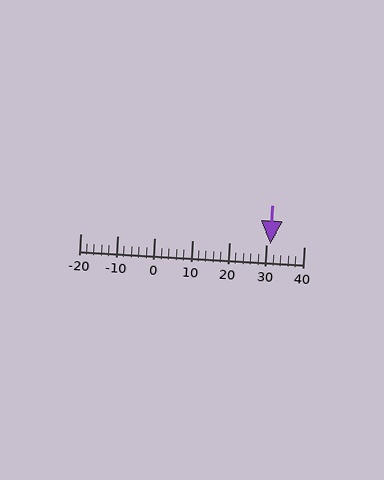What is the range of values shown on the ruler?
The ruler shows values from -20 to 40.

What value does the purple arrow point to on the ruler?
The purple arrow points to approximately 31.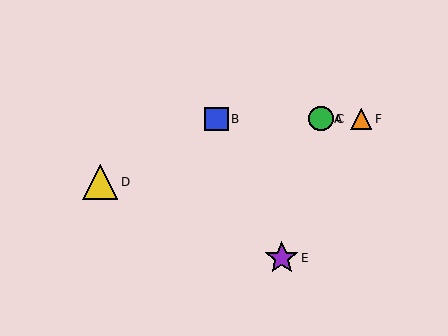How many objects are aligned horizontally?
4 objects (A, B, C, F) are aligned horizontally.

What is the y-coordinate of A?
Object A is at y≈119.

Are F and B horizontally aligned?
Yes, both are at y≈119.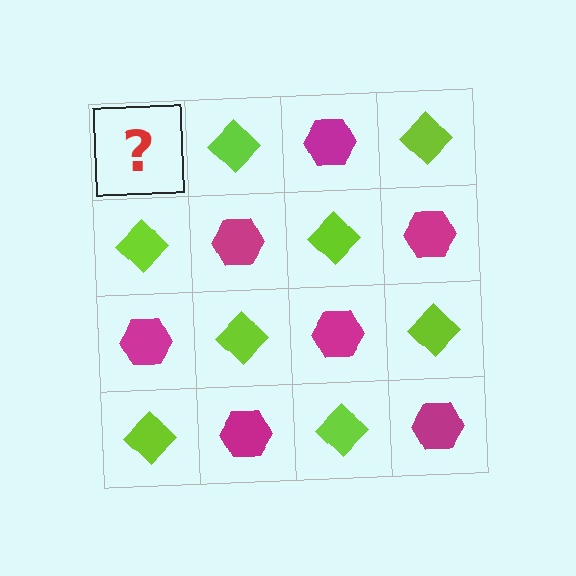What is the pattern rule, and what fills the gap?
The rule is that it alternates magenta hexagon and lime diamond in a checkerboard pattern. The gap should be filled with a magenta hexagon.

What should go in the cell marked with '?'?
The missing cell should contain a magenta hexagon.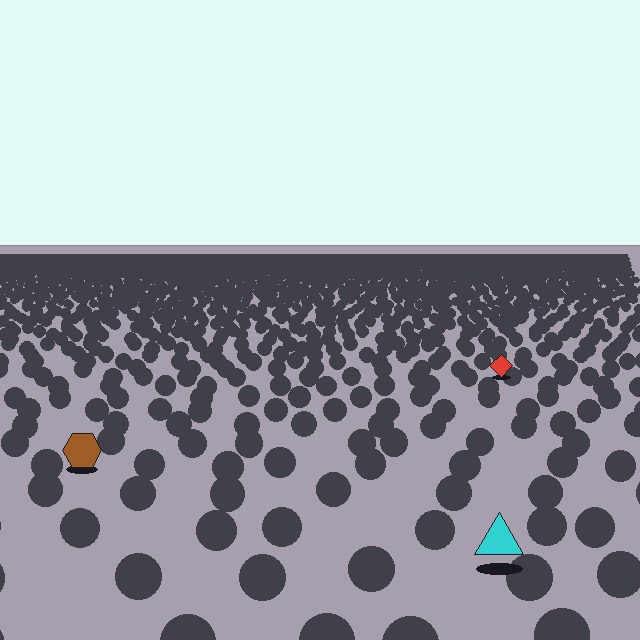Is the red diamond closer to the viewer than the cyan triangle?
No. The cyan triangle is closer — you can tell from the texture gradient: the ground texture is coarser near it.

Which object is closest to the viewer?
The cyan triangle is closest. The texture marks near it are larger and more spread out.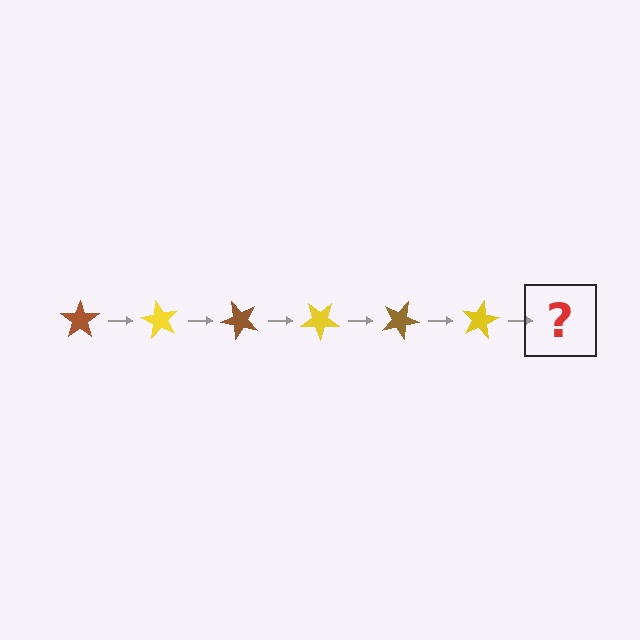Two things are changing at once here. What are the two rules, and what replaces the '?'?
The two rules are that it rotates 60 degrees each step and the color cycles through brown and yellow. The '?' should be a brown star, rotated 360 degrees from the start.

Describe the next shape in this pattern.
It should be a brown star, rotated 360 degrees from the start.